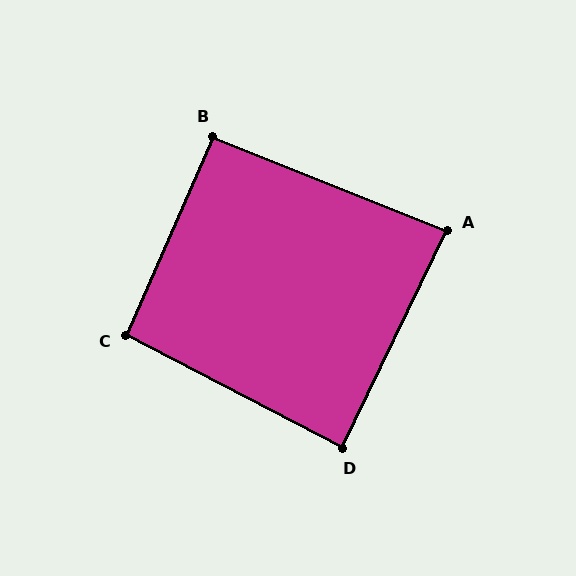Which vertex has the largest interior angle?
C, at approximately 94 degrees.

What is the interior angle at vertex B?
Approximately 92 degrees (approximately right).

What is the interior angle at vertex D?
Approximately 88 degrees (approximately right).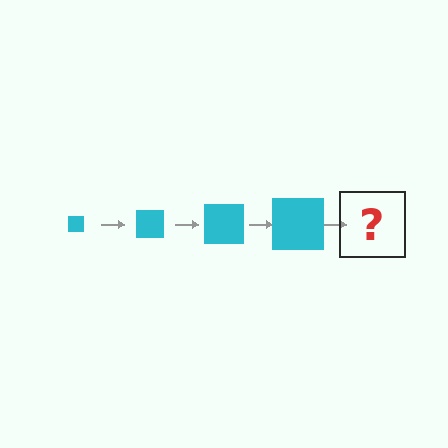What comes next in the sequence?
The next element should be a cyan square, larger than the previous one.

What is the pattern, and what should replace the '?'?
The pattern is that the square gets progressively larger each step. The '?' should be a cyan square, larger than the previous one.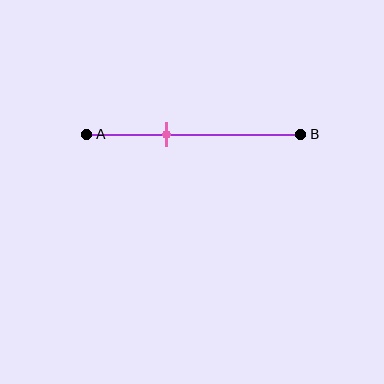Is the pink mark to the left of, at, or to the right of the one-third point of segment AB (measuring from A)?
The pink mark is to the right of the one-third point of segment AB.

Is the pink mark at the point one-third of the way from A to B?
No, the mark is at about 35% from A, not at the 33% one-third point.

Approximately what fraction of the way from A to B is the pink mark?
The pink mark is approximately 35% of the way from A to B.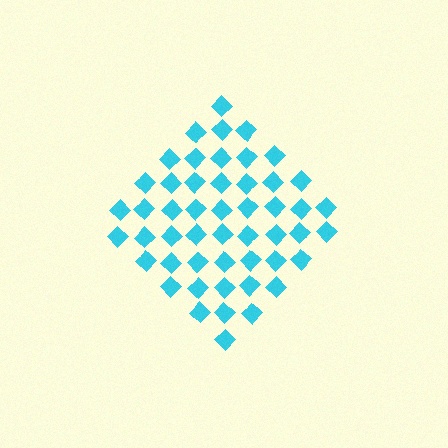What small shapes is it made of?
It is made of small diamonds.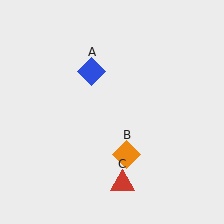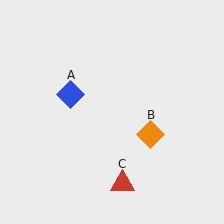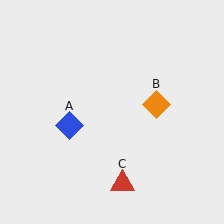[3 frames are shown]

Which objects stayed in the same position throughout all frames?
Red triangle (object C) remained stationary.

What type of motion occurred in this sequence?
The blue diamond (object A), orange diamond (object B) rotated counterclockwise around the center of the scene.